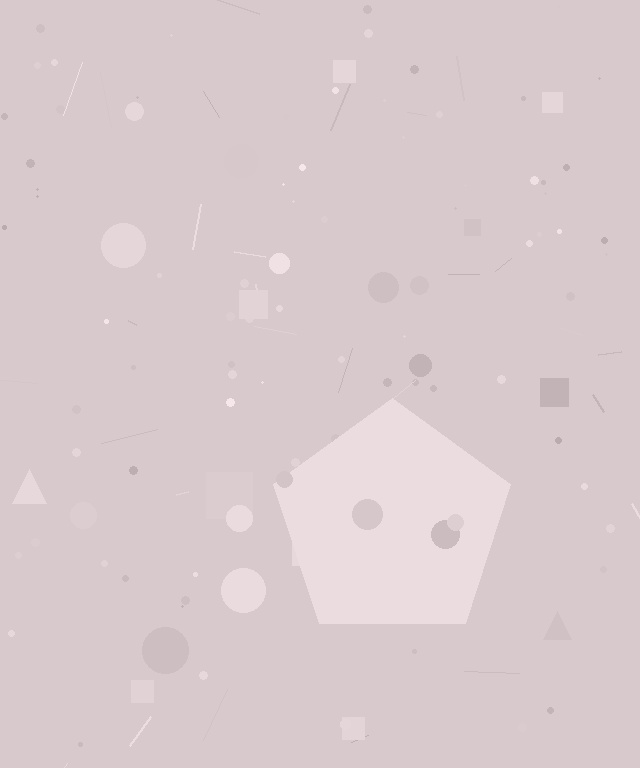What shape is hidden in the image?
A pentagon is hidden in the image.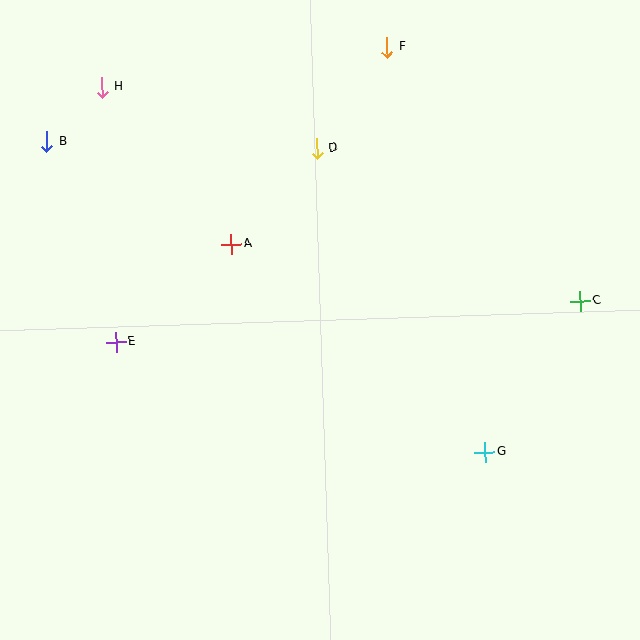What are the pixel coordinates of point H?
Point H is at (102, 87).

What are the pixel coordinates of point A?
Point A is at (232, 244).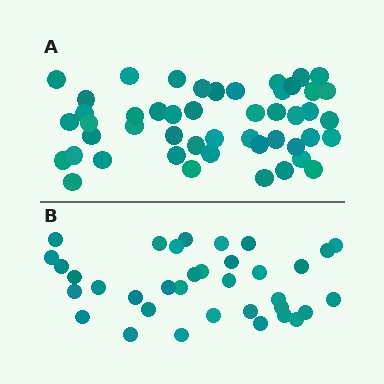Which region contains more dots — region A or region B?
Region A (the top region) has more dots.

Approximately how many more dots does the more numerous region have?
Region A has approximately 15 more dots than region B.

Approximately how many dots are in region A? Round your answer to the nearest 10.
About 50 dots. (The exact count is 48, which rounds to 50.)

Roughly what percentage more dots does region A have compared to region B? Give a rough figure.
About 35% more.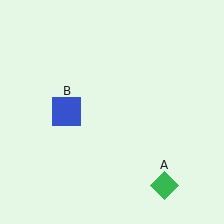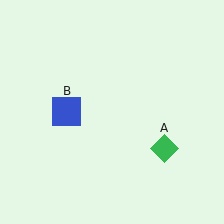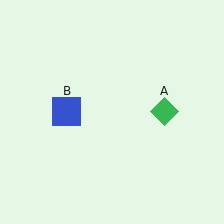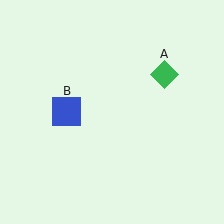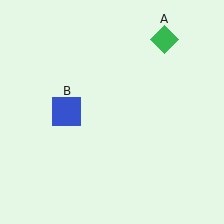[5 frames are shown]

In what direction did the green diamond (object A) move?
The green diamond (object A) moved up.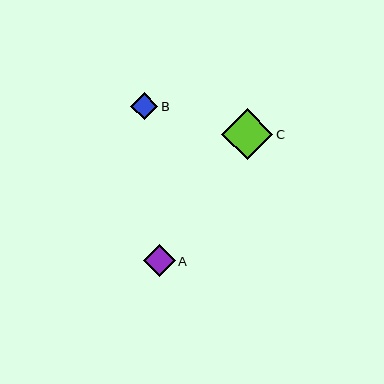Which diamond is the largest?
Diamond C is the largest with a size of approximately 51 pixels.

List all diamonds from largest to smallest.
From largest to smallest: C, A, B.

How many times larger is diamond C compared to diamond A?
Diamond C is approximately 1.6 times the size of diamond A.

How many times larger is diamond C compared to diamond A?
Diamond C is approximately 1.6 times the size of diamond A.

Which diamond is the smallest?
Diamond B is the smallest with a size of approximately 27 pixels.